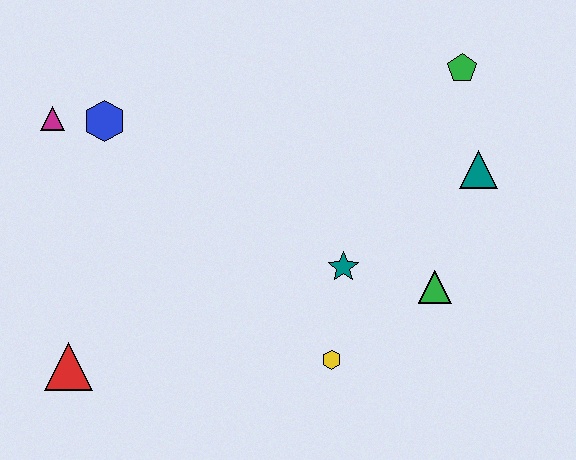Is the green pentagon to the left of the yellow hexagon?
No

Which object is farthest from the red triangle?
The green pentagon is farthest from the red triangle.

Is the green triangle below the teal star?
Yes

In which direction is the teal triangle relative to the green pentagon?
The teal triangle is below the green pentagon.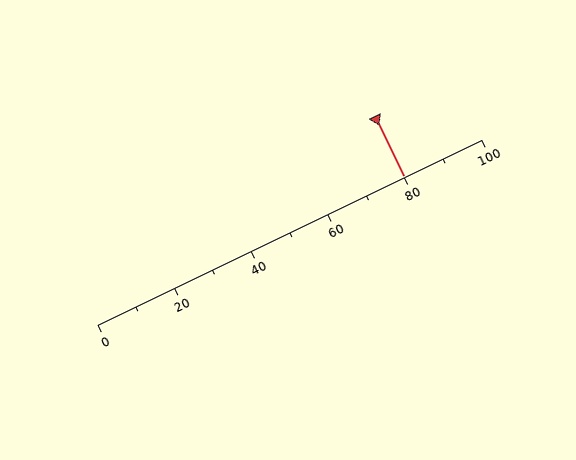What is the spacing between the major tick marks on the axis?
The major ticks are spaced 20 apart.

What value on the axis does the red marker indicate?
The marker indicates approximately 80.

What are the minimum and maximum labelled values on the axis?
The axis runs from 0 to 100.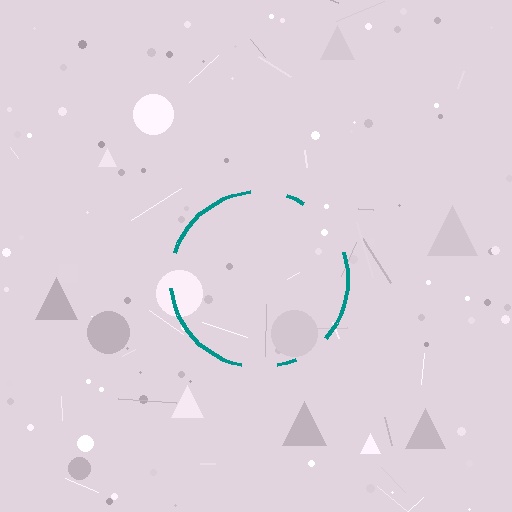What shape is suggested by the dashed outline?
The dashed outline suggests a circle.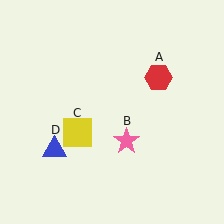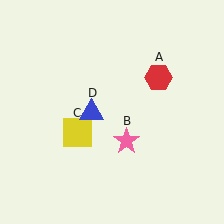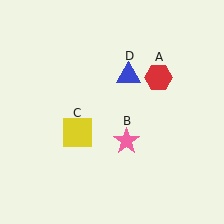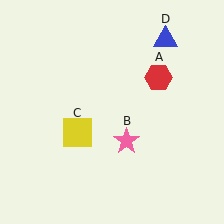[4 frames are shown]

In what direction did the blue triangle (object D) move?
The blue triangle (object D) moved up and to the right.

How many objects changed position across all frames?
1 object changed position: blue triangle (object D).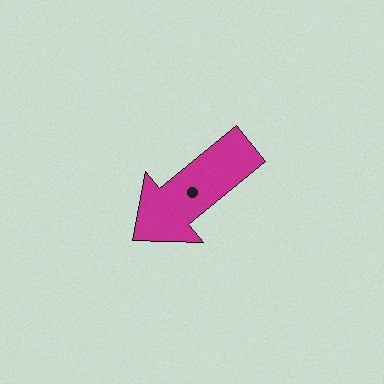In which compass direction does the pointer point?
Southwest.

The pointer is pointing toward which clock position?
Roughly 8 o'clock.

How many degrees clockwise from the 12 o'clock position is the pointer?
Approximately 231 degrees.